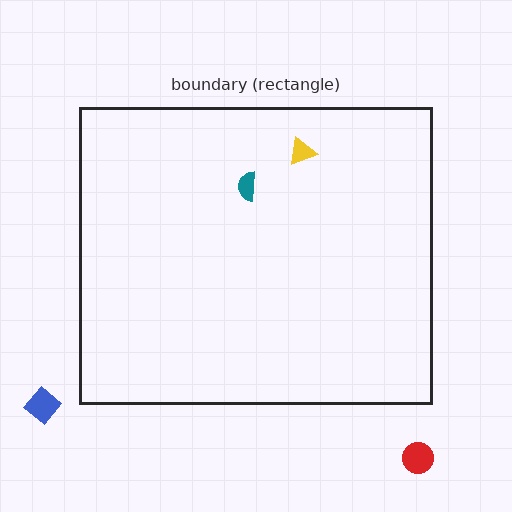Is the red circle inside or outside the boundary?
Outside.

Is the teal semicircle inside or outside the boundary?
Inside.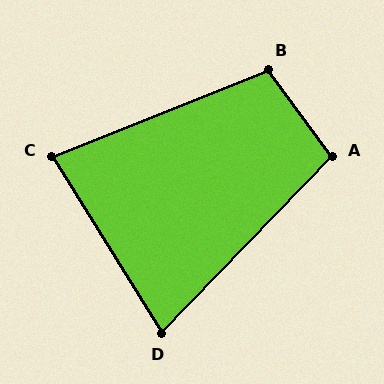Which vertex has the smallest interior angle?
D, at approximately 76 degrees.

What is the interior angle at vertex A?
Approximately 100 degrees (obtuse).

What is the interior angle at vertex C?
Approximately 80 degrees (acute).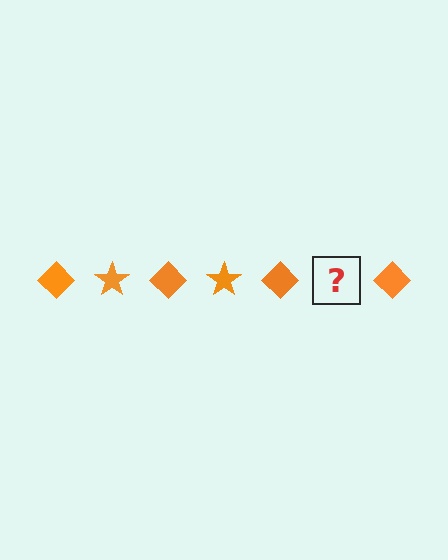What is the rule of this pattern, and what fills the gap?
The rule is that the pattern cycles through diamond, star shapes in orange. The gap should be filled with an orange star.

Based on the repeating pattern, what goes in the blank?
The blank should be an orange star.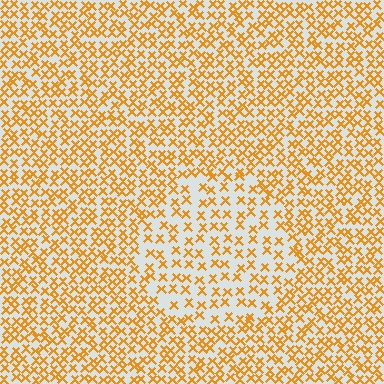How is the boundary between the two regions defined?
The boundary is defined by a change in element density (approximately 1.7x ratio). All elements are the same color, size, and shape.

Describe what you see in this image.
The image contains small orange elements arranged at two different densities. A circle-shaped region is visible where the elements are less densely packed than the surrounding area.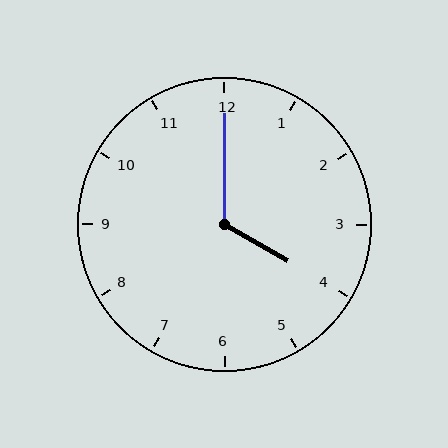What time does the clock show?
4:00.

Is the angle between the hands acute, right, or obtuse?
It is obtuse.